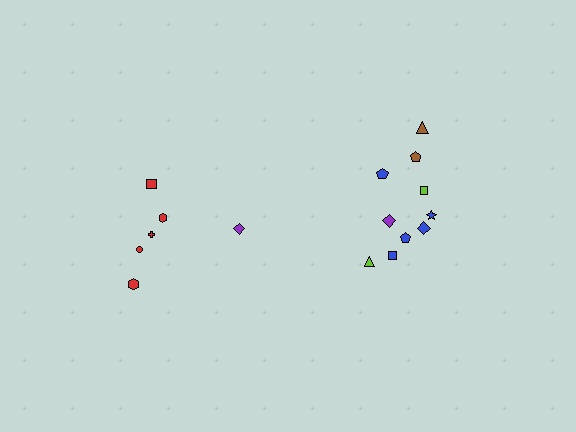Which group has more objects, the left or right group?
The right group.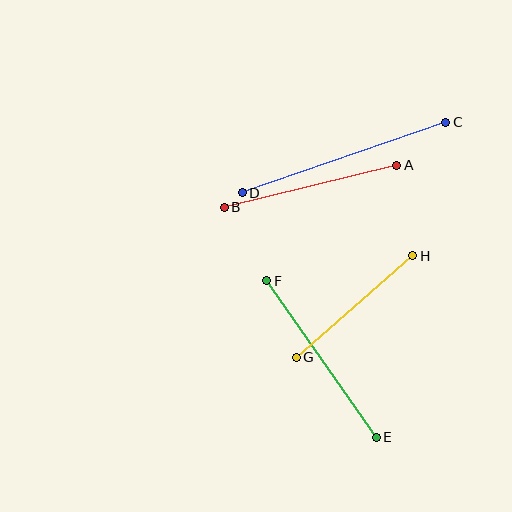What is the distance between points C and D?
The distance is approximately 215 pixels.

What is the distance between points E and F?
The distance is approximately 191 pixels.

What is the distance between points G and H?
The distance is approximately 154 pixels.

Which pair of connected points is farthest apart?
Points C and D are farthest apart.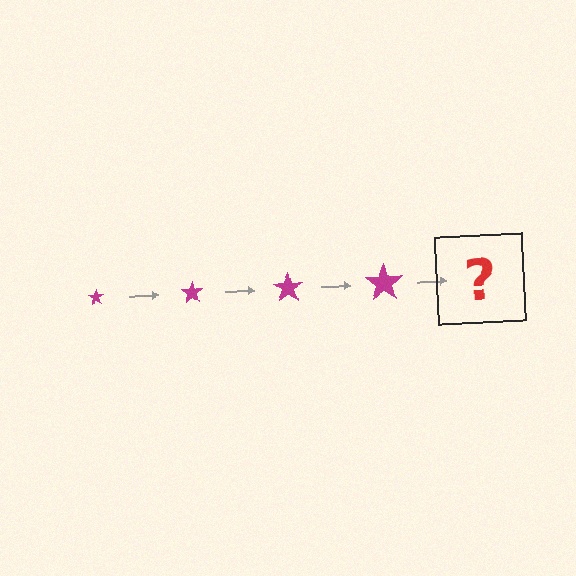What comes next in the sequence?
The next element should be a magenta star, larger than the previous one.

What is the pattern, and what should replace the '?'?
The pattern is that the star gets progressively larger each step. The '?' should be a magenta star, larger than the previous one.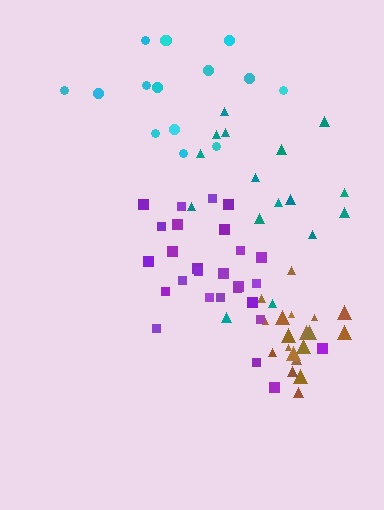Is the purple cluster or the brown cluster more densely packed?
Brown.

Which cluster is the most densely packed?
Brown.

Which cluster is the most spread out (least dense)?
Cyan.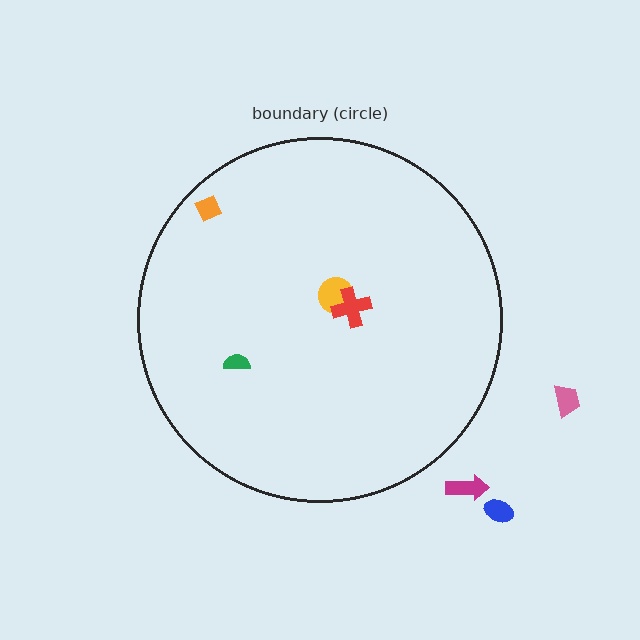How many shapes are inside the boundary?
4 inside, 3 outside.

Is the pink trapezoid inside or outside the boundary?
Outside.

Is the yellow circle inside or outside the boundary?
Inside.